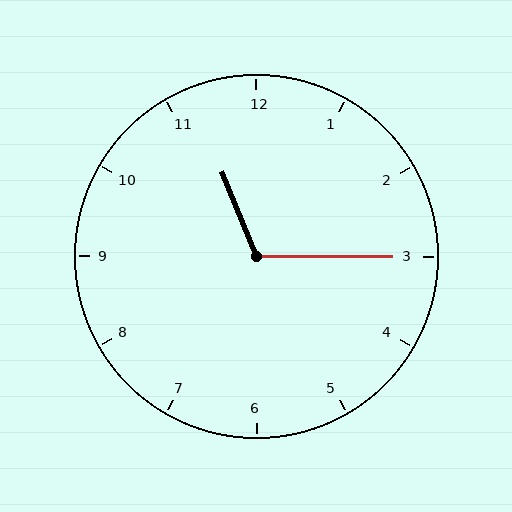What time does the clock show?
11:15.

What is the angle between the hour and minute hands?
Approximately 112 degrees.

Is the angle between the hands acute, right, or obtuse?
It is obtuse.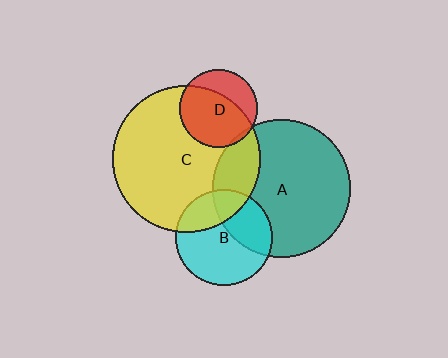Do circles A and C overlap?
Yes.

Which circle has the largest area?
Circle C (yellow).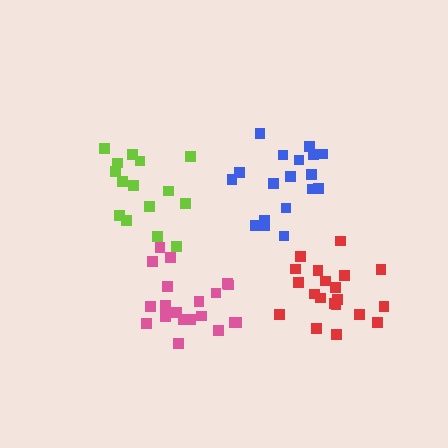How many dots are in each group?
Group 1: 18 dots, Group 2: 15 dots, Group 3: 20 dots, Group 4: 21 dots (74 total).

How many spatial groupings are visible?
There are 4 spatial groupings.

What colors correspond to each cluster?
The clusters are colored: blue, lime, red, pink.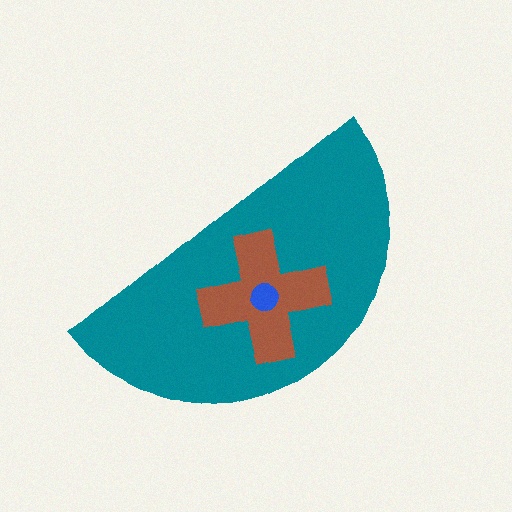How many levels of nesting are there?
3.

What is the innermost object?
The blue circle.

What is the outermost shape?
The teal semicircle.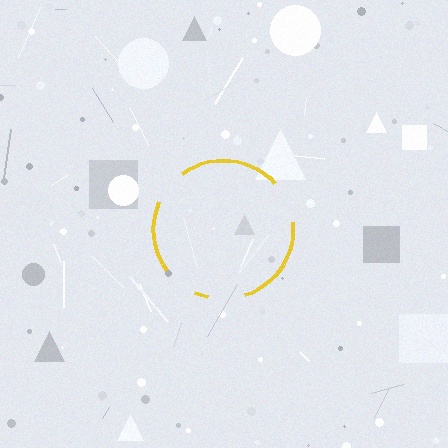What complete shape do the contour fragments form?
The contour fragments form a circle.